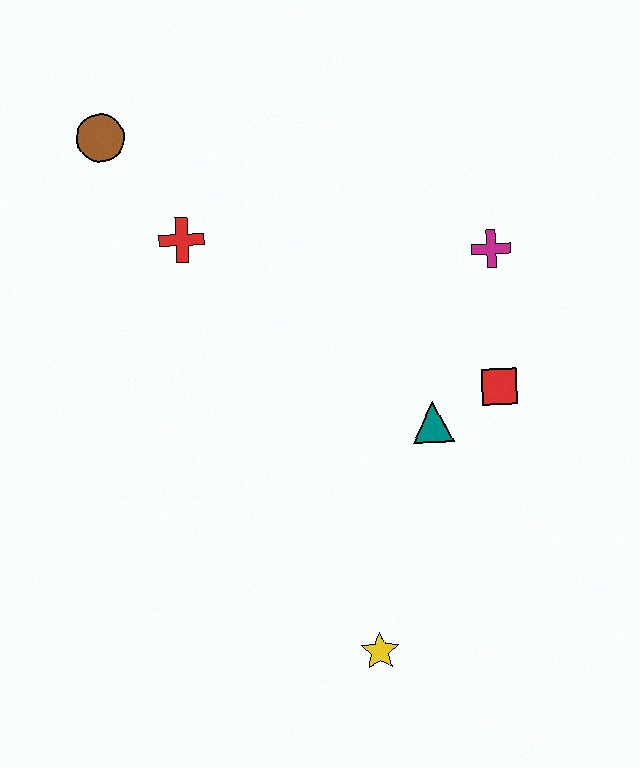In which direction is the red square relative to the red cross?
The red square is to the right of the red cross.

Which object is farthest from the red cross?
The yellow star is farthest from the red cross.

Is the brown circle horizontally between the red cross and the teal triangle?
No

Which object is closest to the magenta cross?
The red square is closest to the magenta cross.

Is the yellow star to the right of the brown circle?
Yes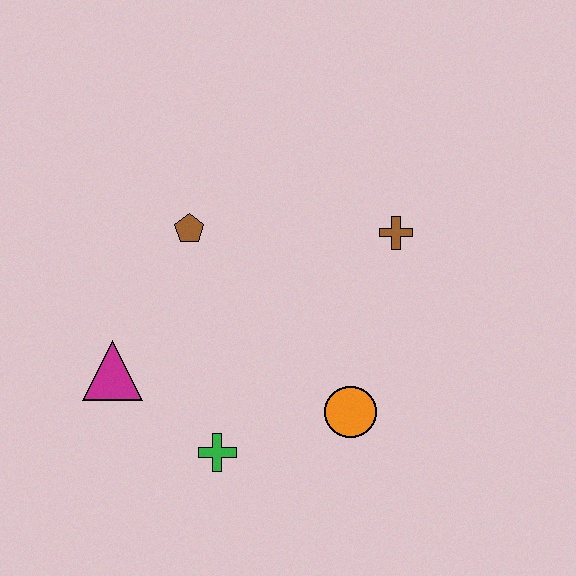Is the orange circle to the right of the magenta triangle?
Yes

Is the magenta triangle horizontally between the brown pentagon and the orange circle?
No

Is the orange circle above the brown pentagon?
No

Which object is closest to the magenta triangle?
The green cross is closest to the magenta triangle.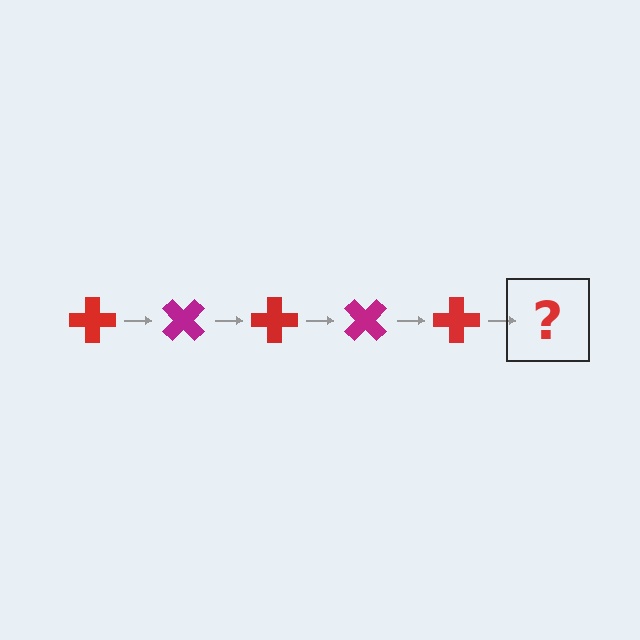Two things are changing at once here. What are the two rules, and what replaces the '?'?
The two rules are that it rotates 45 degrees each step and the color cycles through red and magenta. The '?' should be a magenta cross, rotated 225 degrees from the start.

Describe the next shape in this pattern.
It should be a magenta cross, rotated 225 degrees from the start.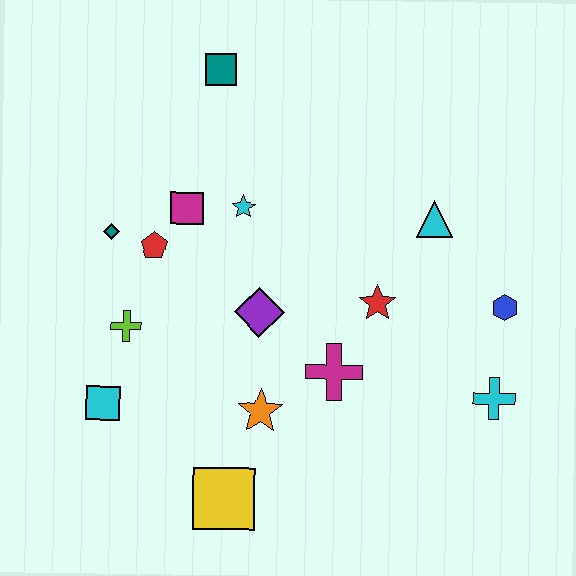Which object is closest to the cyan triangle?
The red star is closest to the cyan triangle.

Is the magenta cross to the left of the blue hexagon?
Yes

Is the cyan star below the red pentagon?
No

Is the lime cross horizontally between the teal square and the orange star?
No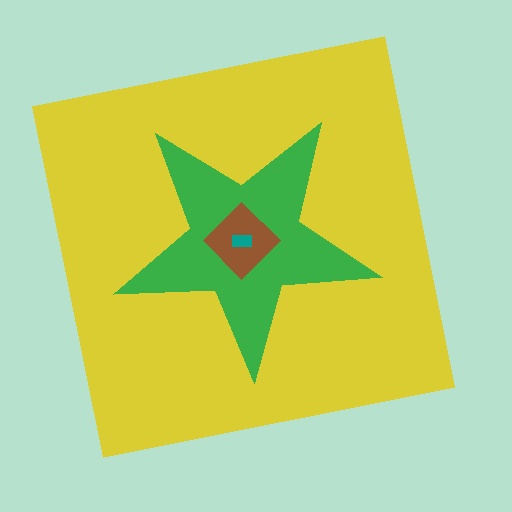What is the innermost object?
The teal rectangle.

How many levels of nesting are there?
4.